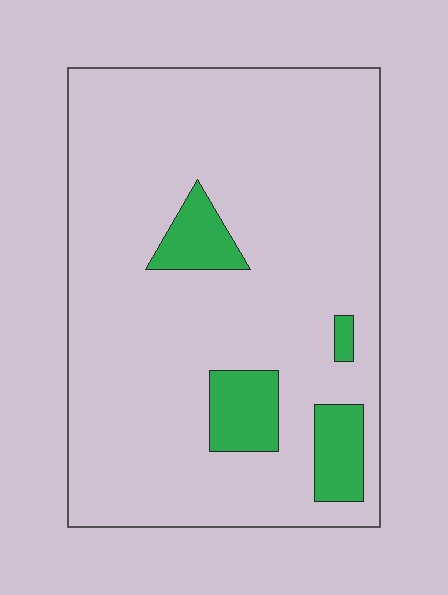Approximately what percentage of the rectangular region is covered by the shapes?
Approximately 10%.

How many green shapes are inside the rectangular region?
4.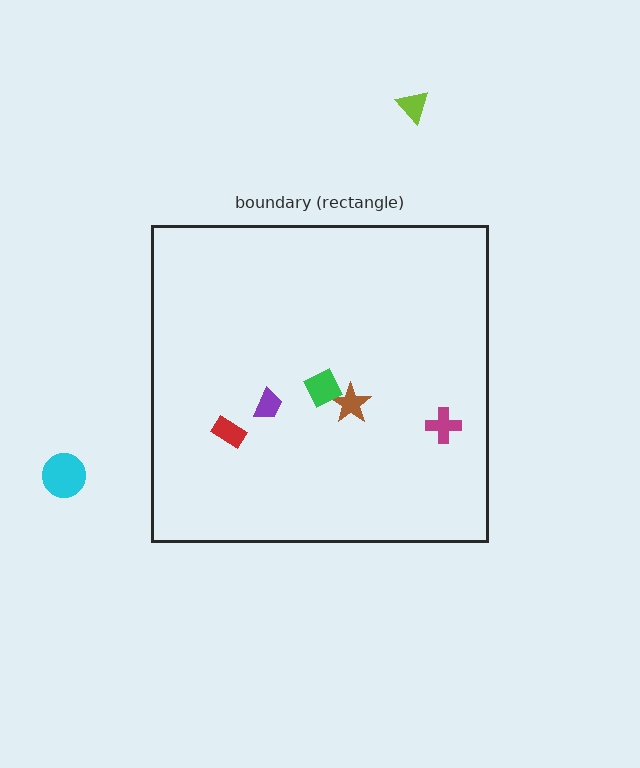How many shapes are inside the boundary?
5 inside, 2 outside.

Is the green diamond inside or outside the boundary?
Inside.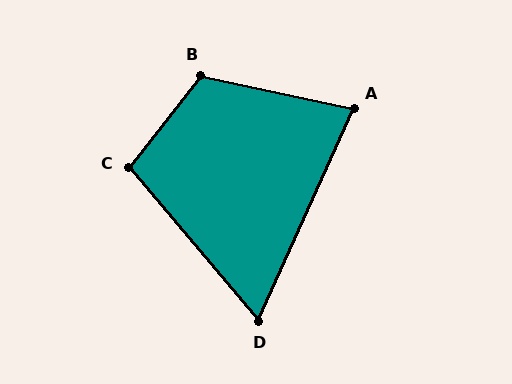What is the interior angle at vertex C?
Approximately 102 degrees (obtuse).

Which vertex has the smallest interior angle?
D, at approximately 64 degrees.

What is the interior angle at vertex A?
Approximately 78 degrees (acute).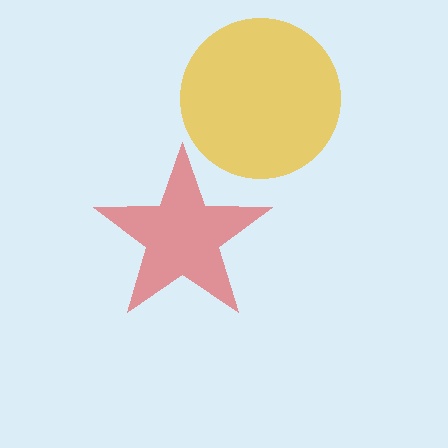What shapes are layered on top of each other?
The layered shapes are: a red star, a yellow circle.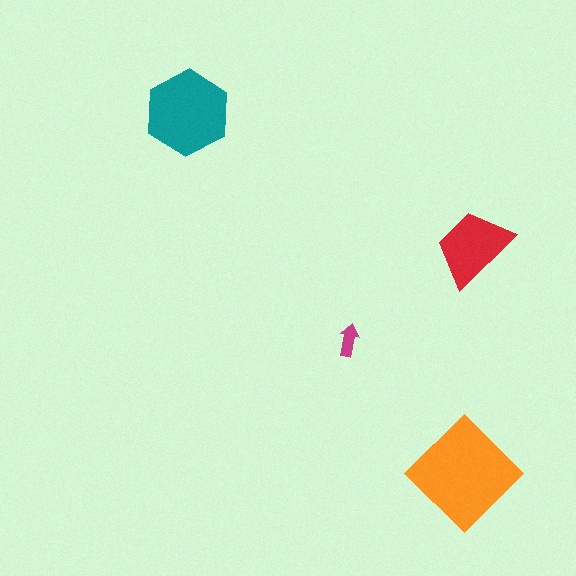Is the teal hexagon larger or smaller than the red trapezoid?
Larger.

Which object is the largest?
The orange diamond.